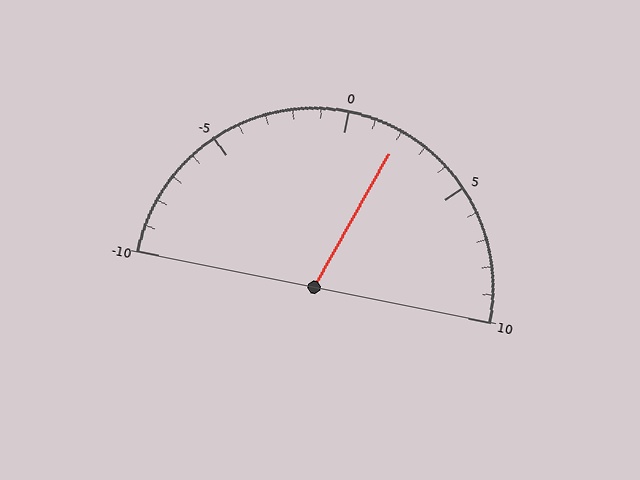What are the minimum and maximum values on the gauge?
The gauge ranges from -10 to 10.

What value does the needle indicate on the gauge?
The needle indicates approximately 2.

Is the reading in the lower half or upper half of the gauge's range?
The reading is in the upper half of the range (-10 to 10).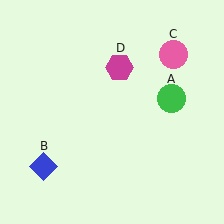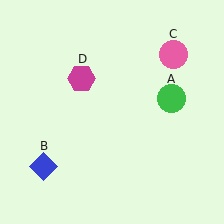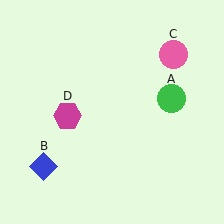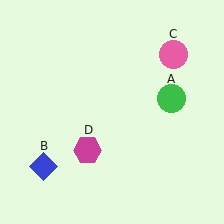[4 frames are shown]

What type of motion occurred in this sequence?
The magenta hexagon (object D) rotated counterclockwise around the center of the scene.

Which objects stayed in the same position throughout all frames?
Green circle (object A) and blue diamond (object B) and pink circle (object C) remained stationary.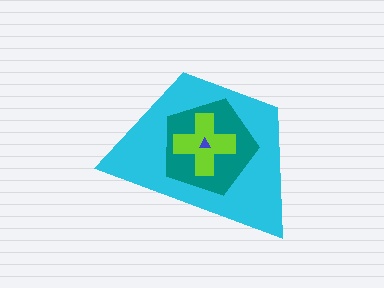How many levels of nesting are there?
4.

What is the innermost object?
The blue triangle.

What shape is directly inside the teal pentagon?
The lime cross.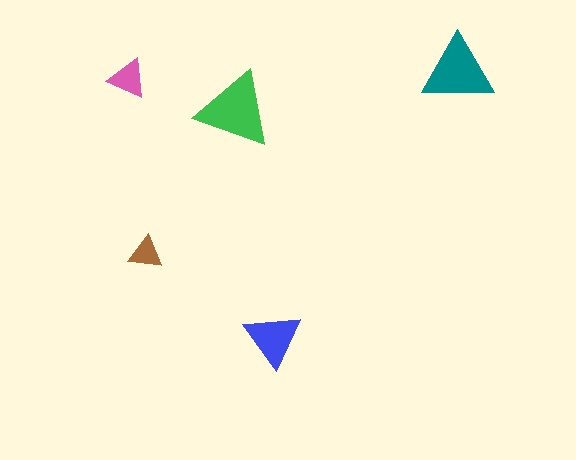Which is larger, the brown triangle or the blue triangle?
The blue one.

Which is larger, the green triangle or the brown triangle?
The green one.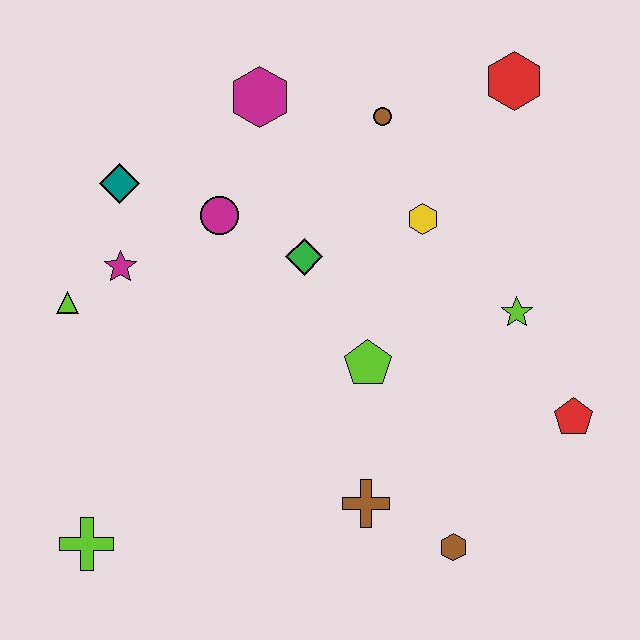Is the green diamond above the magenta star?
Yes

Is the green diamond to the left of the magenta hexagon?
No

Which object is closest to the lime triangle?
The magenta star is closest to the lime triangle.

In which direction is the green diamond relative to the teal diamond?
The green diamond is to the right of the teal diamond.